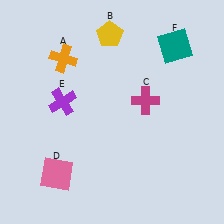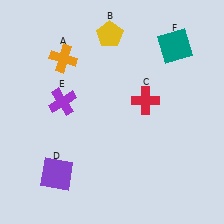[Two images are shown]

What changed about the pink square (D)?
In Image 1, D is pink. In Image 2, it changed to purple.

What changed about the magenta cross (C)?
In Image 1, C is magenta. In Image 2, it changed to red.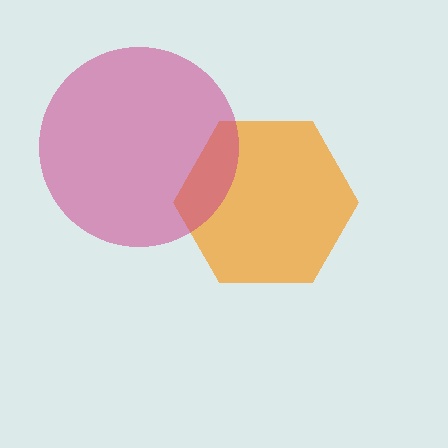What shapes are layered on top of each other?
The layered shapes are: an orange hexagon, a magenta circle.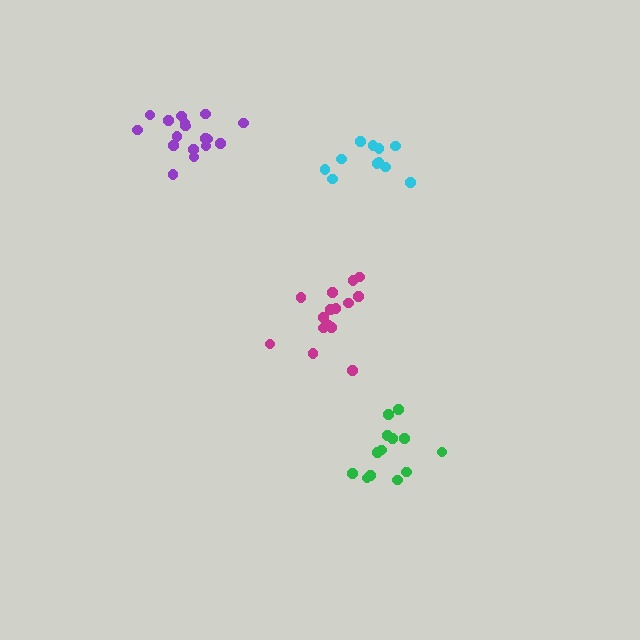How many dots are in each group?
Group 1: 13 dots, Group 2: 17 dots, Group 3: 15 dots, Group 4: 11 dots (56 total).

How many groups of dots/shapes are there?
There are 4 groups.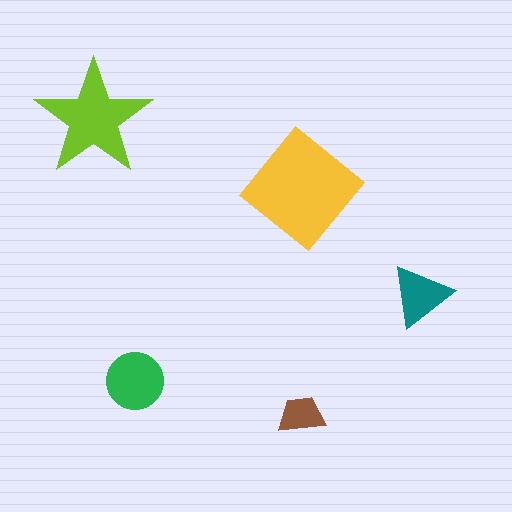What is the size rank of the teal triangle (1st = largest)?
4th.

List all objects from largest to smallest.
The yellow diamond, the lime star, the green circle, the teal triangle, the brown trapezoid.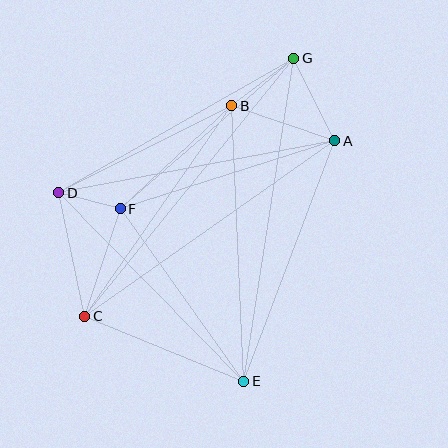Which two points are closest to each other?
Points D and F are closest to each other.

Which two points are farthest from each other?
Points C and G are farthest from each other.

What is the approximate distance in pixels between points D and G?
The distance between D and G is approximately 271 pixels.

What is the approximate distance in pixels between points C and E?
The distance between C and E is approximately 172 pixels.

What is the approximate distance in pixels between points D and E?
The distance between D and E is approximately 264 pixels.